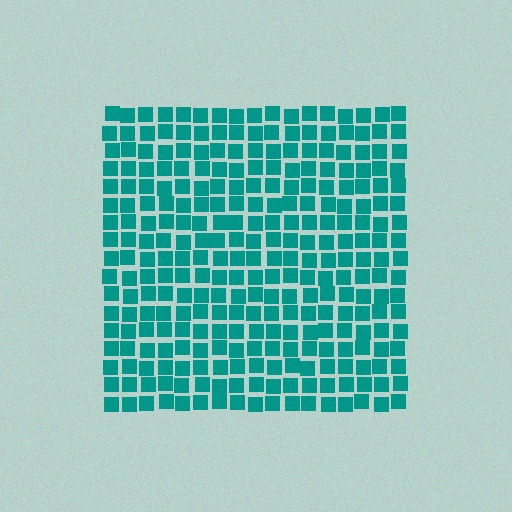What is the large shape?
The large shape is a square.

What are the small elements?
The small elements are squares.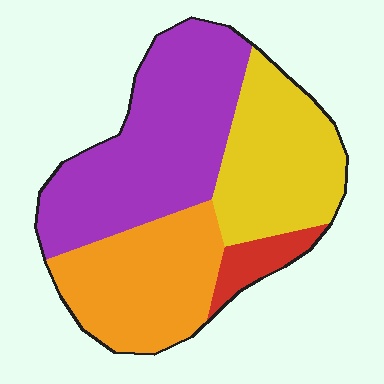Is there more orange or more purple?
Purple.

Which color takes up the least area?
Red, at roughly 5%.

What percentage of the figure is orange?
Orange covers 27% of the figure.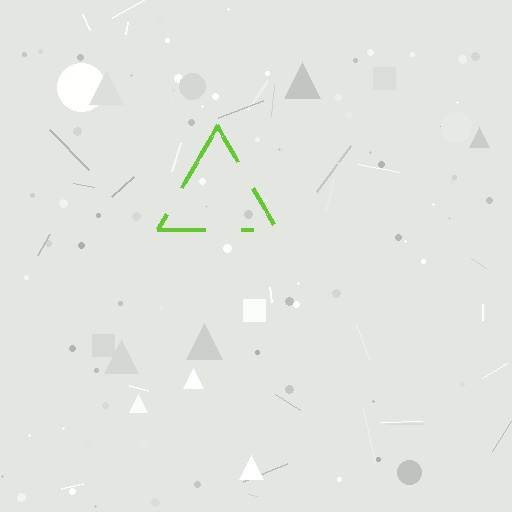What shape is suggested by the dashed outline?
The dashed outline suggests a triangle.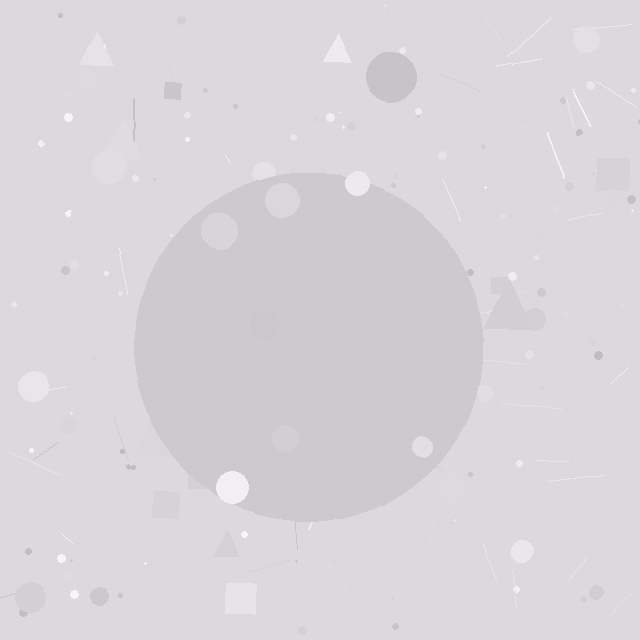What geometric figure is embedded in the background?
A circle is embedded in the background.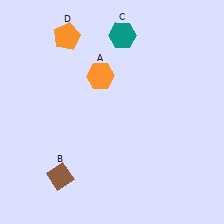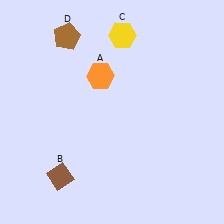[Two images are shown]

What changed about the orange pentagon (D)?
In Image 1, D is orange. In Image 2, it changed to brown.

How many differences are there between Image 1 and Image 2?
There are 2 differences between the two images.